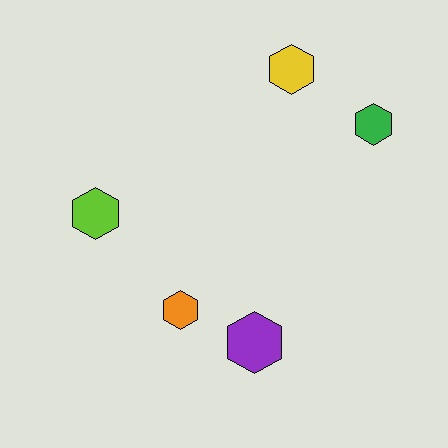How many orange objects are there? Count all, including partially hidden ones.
There is 1 orange object.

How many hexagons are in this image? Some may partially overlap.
There are 5 hexagons.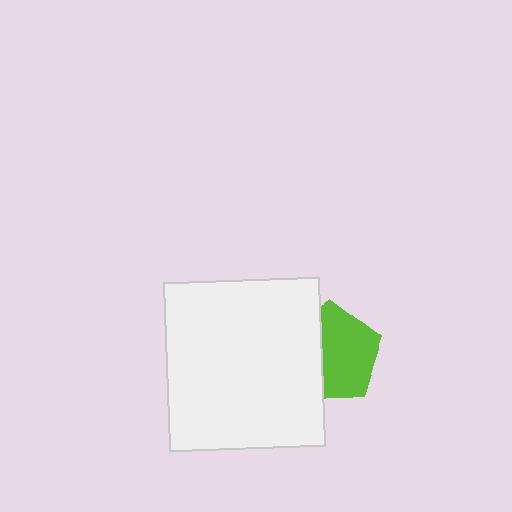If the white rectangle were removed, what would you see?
You would see the complete lime pentagon.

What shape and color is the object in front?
The object in front is a white rectangle.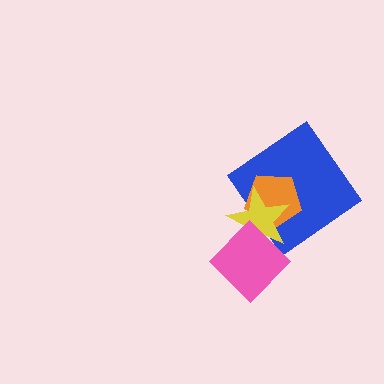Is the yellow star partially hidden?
Yes, it is partially covered by another shape.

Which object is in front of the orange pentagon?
The yellow star is in front of the orange pentagon.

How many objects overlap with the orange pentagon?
2 objects overlap with the orange pentagon.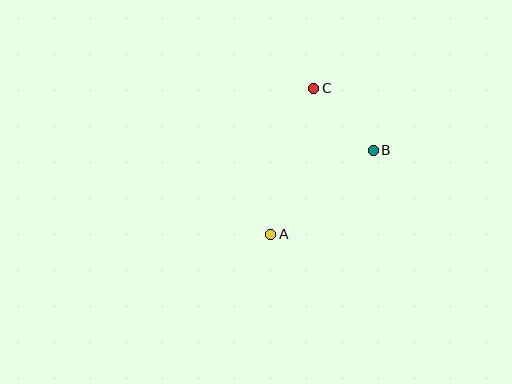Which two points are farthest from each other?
Points A and C are farthest from each other.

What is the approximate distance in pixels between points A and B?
The distance between A and B is approximately 132 pixels.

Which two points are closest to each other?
Points B and C are closest to each other.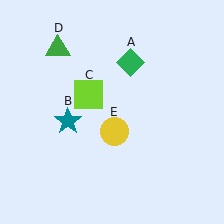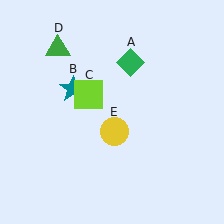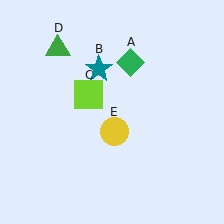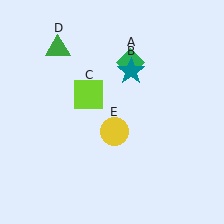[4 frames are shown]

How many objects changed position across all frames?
1 object changed position: teal star (object B).